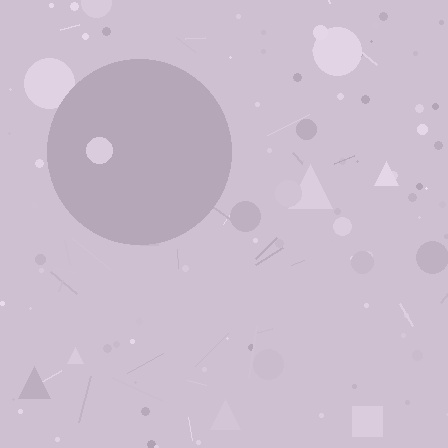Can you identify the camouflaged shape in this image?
The camouflaged shape is a circle.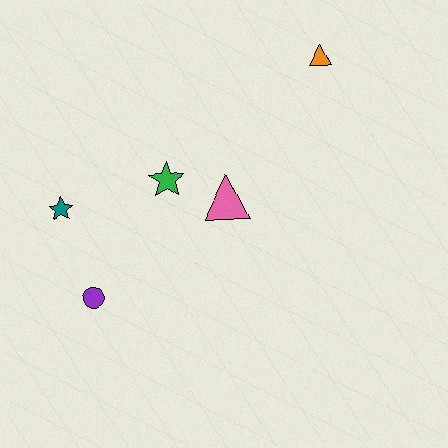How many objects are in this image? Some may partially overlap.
There are 5 objects.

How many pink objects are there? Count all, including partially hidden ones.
There is 1 pink object.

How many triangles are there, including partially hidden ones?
There are 2 triangles.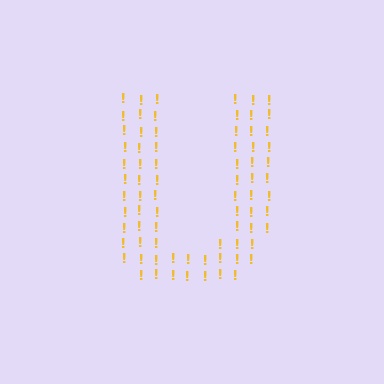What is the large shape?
The large shape is the letter U.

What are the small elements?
The small elements are exclamation marks.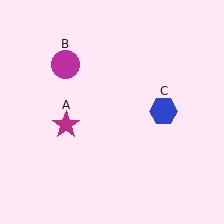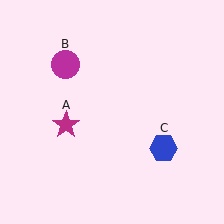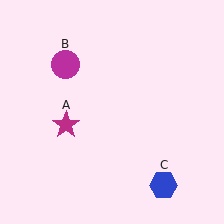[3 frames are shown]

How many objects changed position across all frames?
1 object changed position: blue hexagon (object C).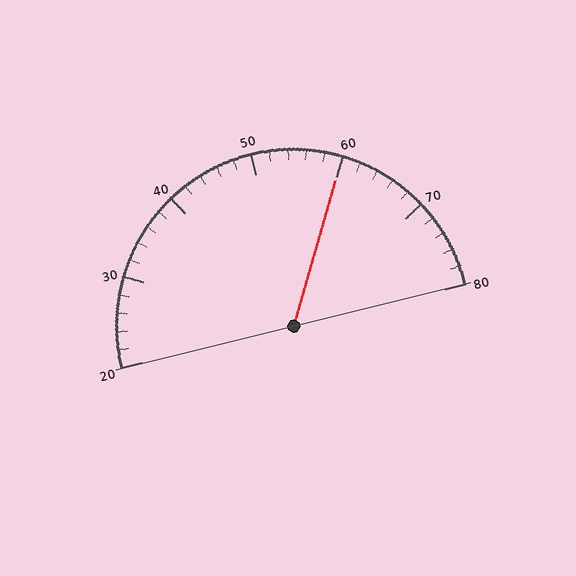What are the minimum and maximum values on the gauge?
The gauge ranges from 20 to 80.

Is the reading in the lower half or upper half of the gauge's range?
The reading is in the upper half of the range (20 to 80).